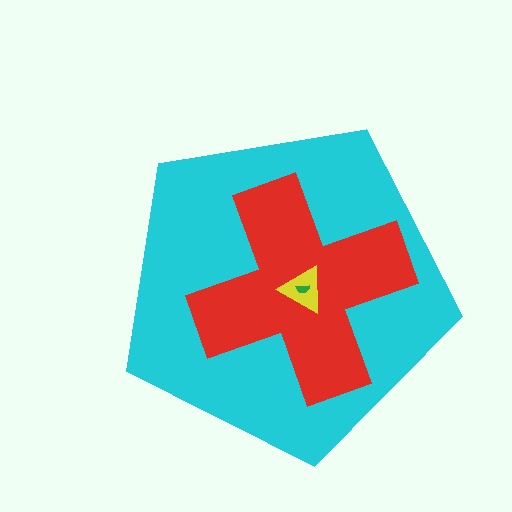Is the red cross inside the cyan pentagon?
Yes.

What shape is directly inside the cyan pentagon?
The red cross.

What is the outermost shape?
The cyan pentagon.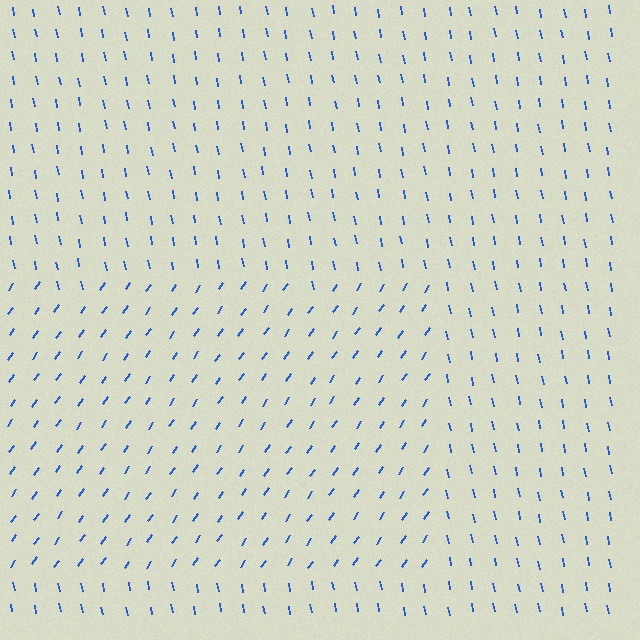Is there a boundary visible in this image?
Yes, there is a texture boundary formed by a change in line orientation.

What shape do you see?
I see a rectangle.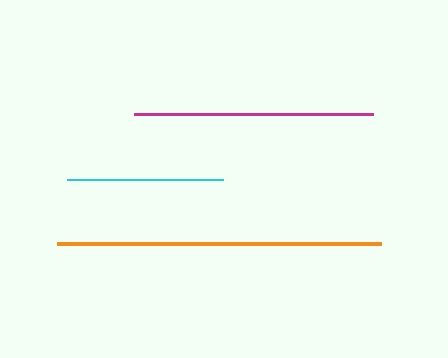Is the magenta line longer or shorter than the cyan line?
The magenta line is longer than the cyan line.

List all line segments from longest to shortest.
From longest to shortest: orange, magenta, cyan.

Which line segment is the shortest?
The cyan line is the shortest at approximately 156 pixels.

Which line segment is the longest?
The orange line is the longest at approximately 324 pixels.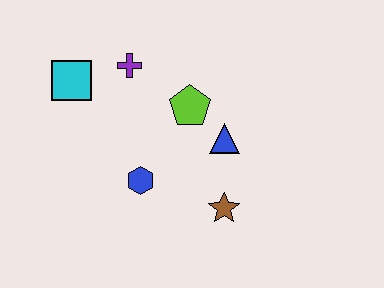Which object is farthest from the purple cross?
The brown star is farthest from the purple cross.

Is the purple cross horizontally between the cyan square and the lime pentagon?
Yes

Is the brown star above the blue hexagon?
No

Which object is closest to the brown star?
The blue triangle is closest to the brown star.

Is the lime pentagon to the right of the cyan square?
Yes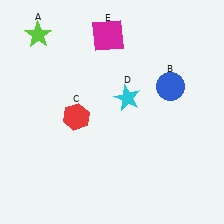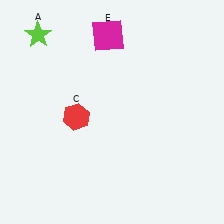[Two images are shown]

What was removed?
The blue circle (B), the cyan star (D) were removed in Image 2.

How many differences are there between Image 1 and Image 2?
There are 2 differences between the two images.